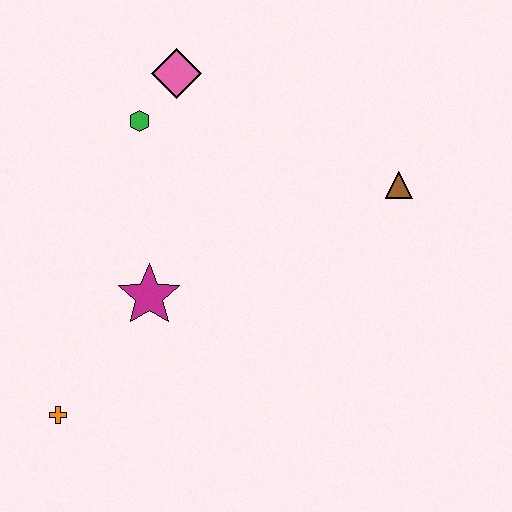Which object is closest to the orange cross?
The magenta star is closest to the orange cross.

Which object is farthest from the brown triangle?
The orange cross is farthest from the brown triangle.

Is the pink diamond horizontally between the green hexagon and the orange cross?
No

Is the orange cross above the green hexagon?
No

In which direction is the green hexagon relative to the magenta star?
The green hexagon is above the magenta star.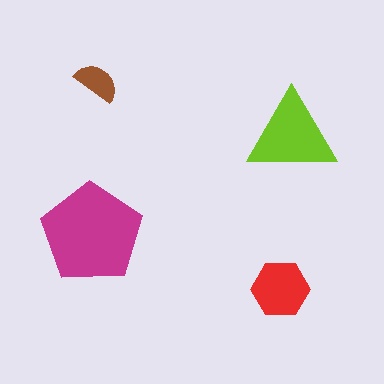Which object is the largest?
The magenta pentagon.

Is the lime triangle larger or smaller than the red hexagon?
Larger.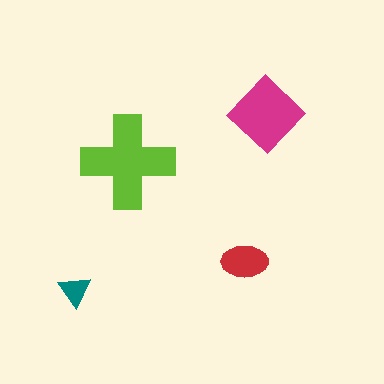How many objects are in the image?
There are 4 objects in the image.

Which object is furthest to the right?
The magenta diamond is rightmost.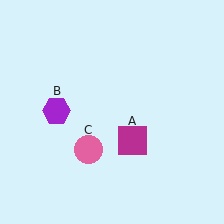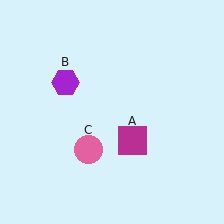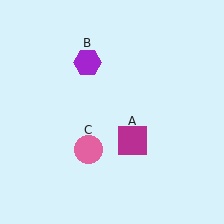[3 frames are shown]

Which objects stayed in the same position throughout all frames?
Magenta square (object A) and pink circle (object C) remained stationary.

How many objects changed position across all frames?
1 object changed position: purple hexagon (object B).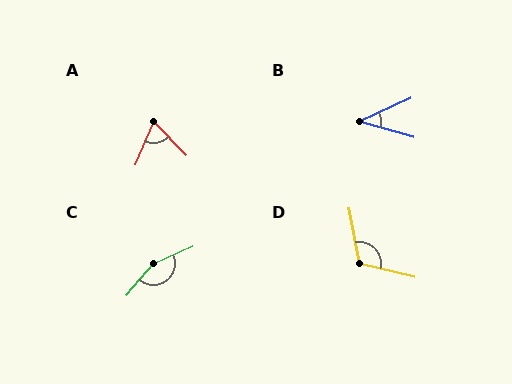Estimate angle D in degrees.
Approximately 114 degrees.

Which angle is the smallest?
B, at approximately 40 degrees.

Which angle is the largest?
C, at approximately 154 degrees.